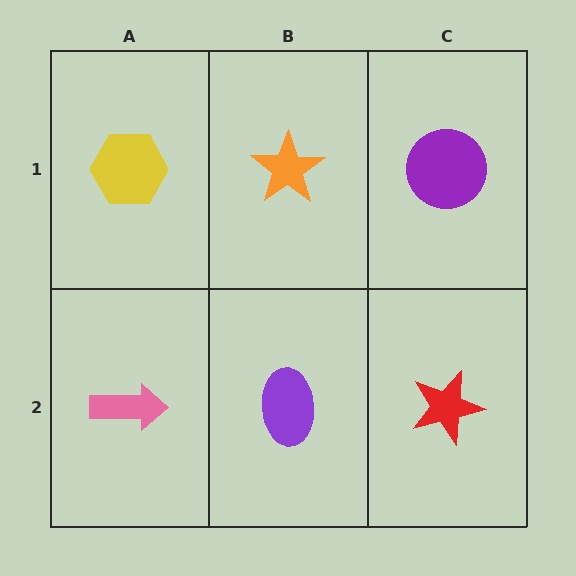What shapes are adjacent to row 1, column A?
A pink arrow (row 2, column A), an orange star (row 1, column B).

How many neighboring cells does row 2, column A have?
2.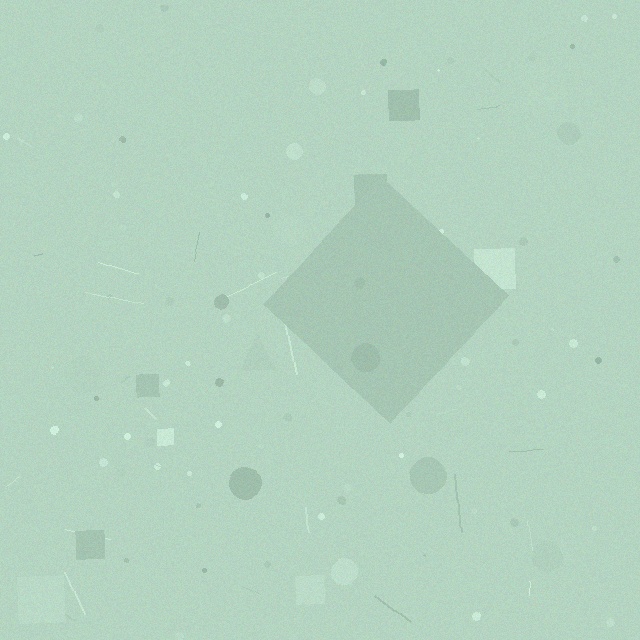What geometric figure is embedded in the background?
A diamond is embedded in the background.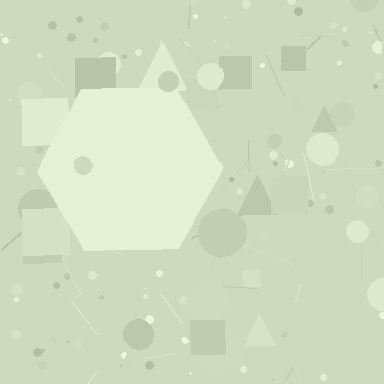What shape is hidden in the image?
A hexagon is hidden in the image.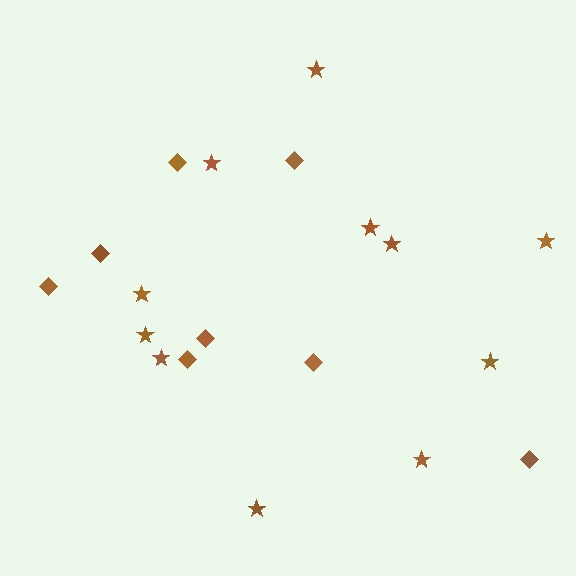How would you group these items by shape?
There are 2 groups: one group of stars (11) and one group of diamonds (8).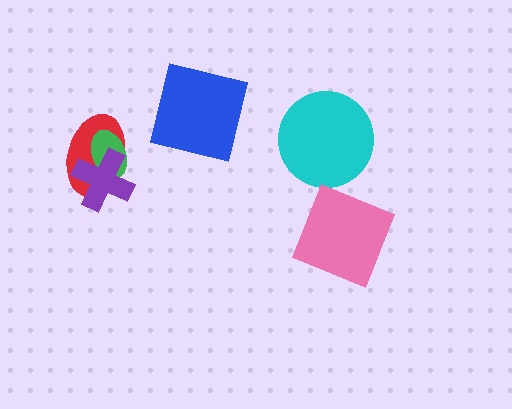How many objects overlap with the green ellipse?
2 objects overlap with the green ellipse.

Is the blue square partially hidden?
No, no other shape covers it.